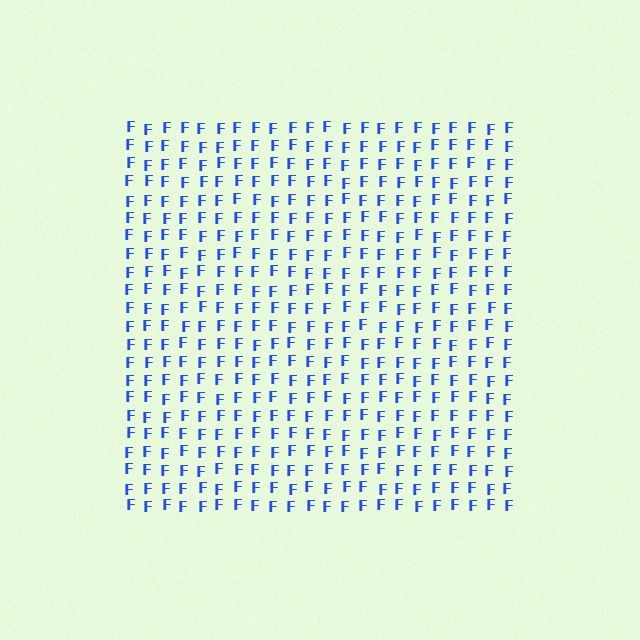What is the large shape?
The large shape is a square.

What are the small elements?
The small elements are letter F's.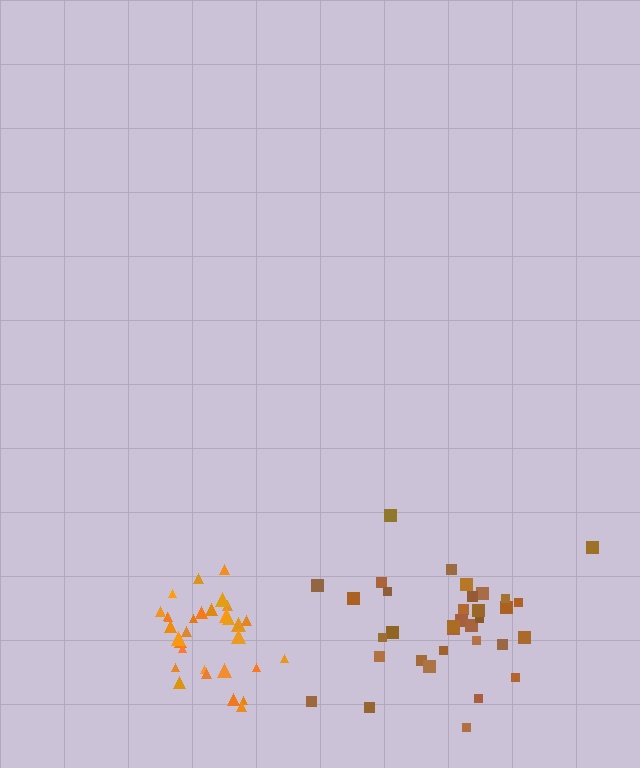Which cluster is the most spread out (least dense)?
Brown.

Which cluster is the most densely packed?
Orange.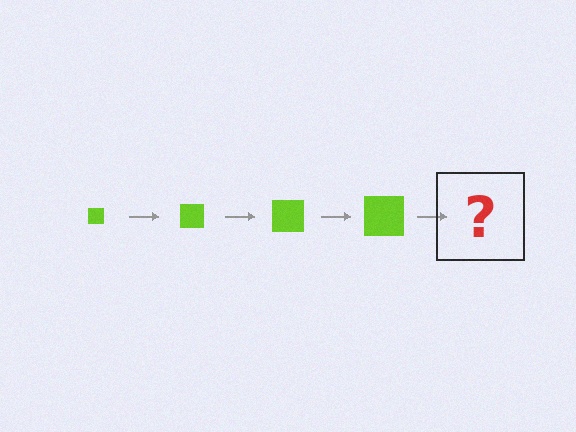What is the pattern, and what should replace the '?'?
The pattern is that the square gets progressively larger each step. The '?' should be a lime square, larger than the previous one.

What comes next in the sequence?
The next element should be a lime square, larger than the previous one.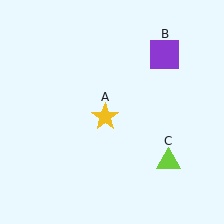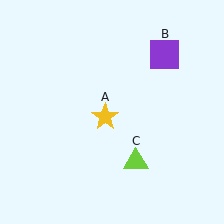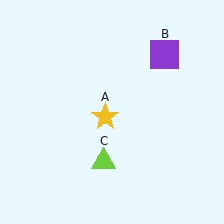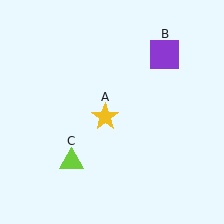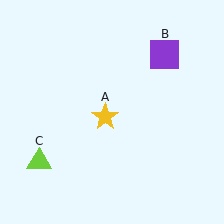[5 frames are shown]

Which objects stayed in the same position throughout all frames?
Yellow star (object A) and purple square (object B) remained stationary.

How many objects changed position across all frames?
1 object changed position: lime triangle (object C).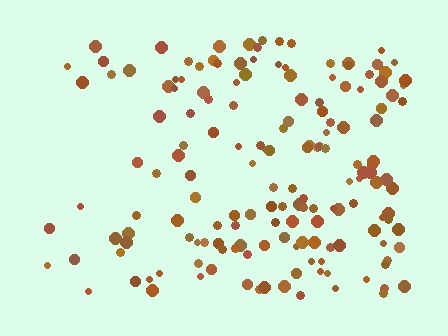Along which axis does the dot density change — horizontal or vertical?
Horizontal.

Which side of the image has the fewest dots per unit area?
The left.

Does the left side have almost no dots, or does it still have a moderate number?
Still a moderate number, just noticeably fewer than the right.